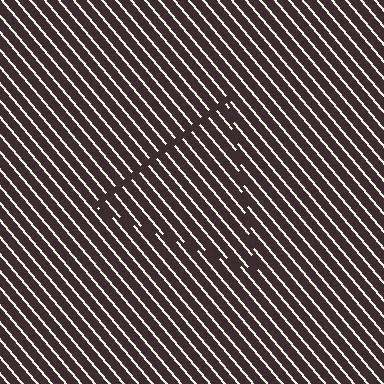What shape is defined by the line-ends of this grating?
An illusory triangle. The interior of the shape contains the same grating, shifted by half a period — the contour is defined by the phase discontinuity where line-ends from the inner and outer gratings abut.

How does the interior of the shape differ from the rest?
The interior of the shape contains the same grating, shifted by half a period — the contour is defined by the phase discontinuity where line-ends from the inner and outer gratings abut.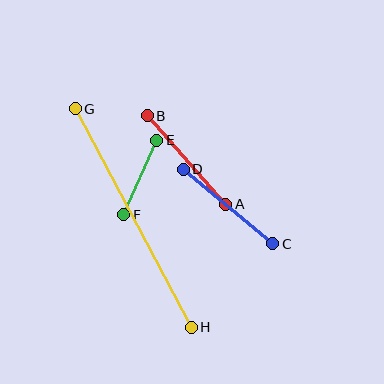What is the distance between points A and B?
The distance is approximately 118 pixels.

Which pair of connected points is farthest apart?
Points G and H are farthest apart.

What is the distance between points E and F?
The distance is approximately 82 pixels.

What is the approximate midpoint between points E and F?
The midpoint is at approximately (140, 178) pixels.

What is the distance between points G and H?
The distance is approximately 248 pixels.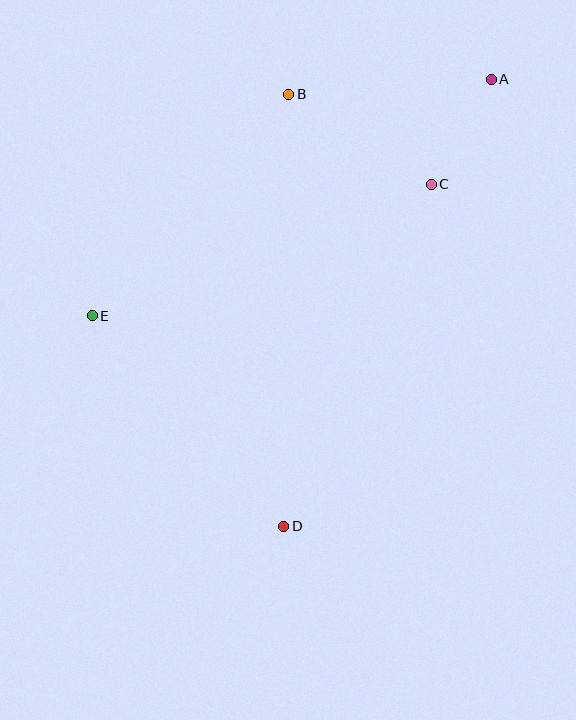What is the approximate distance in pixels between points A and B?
The distance between A and B is approximately 203 pixels.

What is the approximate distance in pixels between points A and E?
The distance between A and E is approximately 463 pixels.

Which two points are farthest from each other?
Points A and D are farthest from each other.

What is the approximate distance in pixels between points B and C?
The distance between B and C is approximately 169 pixels.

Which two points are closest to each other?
Points A and C are closest to each other.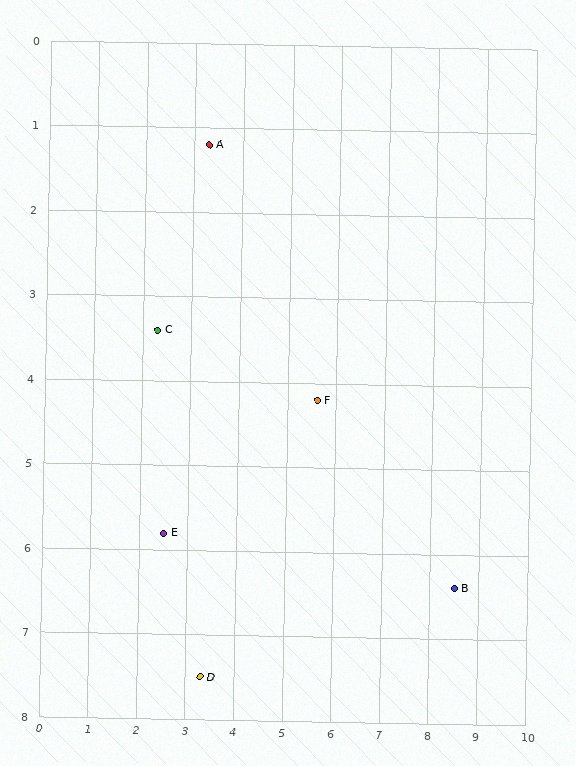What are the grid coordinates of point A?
Point A is at approximately (3.3, 1.2).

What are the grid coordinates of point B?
Point B is at approximately (8.5, 6.4).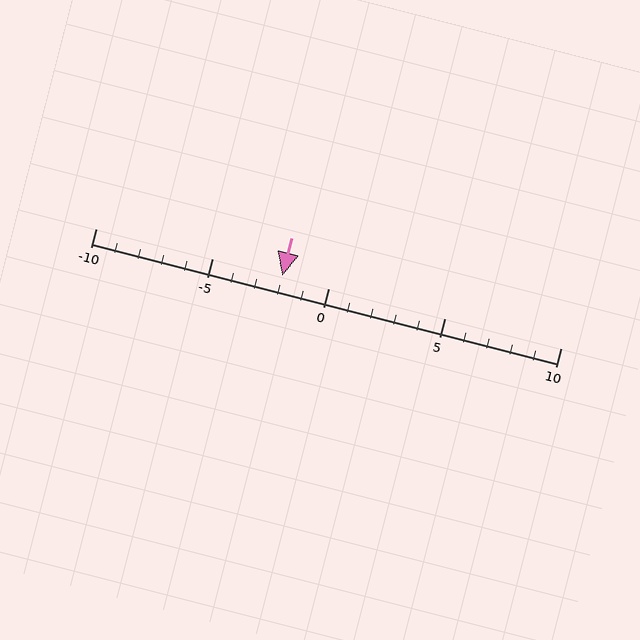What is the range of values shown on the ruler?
The ruler shows values from -10 to 10.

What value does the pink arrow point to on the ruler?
The pink arrow points to approximately -2.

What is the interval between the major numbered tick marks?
The major tick marks are spaced 5 units apart.